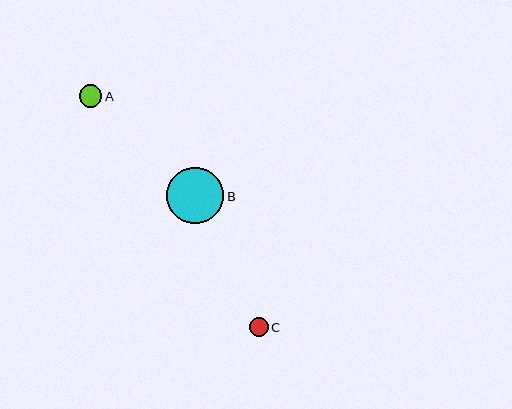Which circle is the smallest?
Circle C is the smallest with a size of approximately 18 pixels.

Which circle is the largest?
Circle B is the largest with a size of approximately 57 pixels.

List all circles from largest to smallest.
From largest to smallest: B, A, C.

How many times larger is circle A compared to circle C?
Circle A is approximately 1.2 times the size of circle C.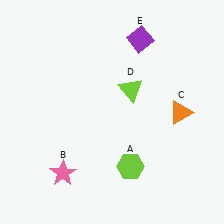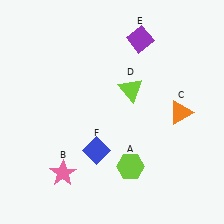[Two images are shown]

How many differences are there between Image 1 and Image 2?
There is 1 difference between the two images.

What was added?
A blue diamond (F) was added in Image 2.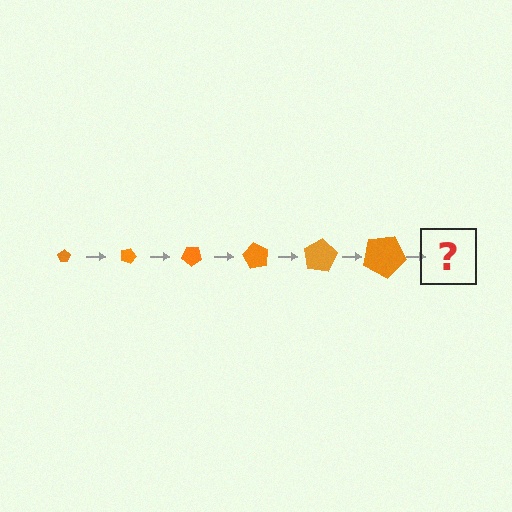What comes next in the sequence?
The next element should be a pentagon, larger than the previous one and rotated 120 degrees from the start.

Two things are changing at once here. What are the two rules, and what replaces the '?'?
The two rules are that the pentagon grows larger each step and it rotates 20 degrees each step. The '?' should be a pentagon, larger than the previous one and rotated 120 degrees from the start.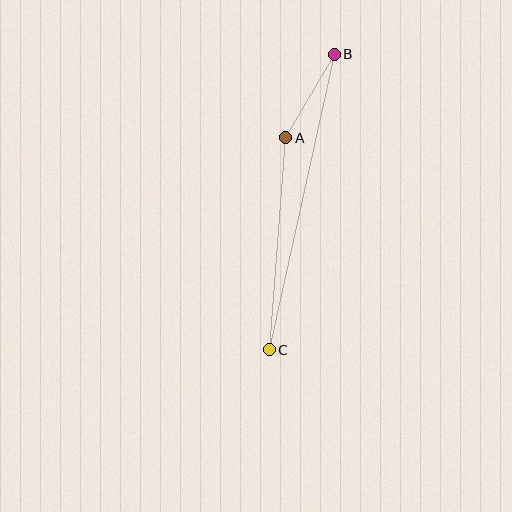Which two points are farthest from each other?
Points B and C are farthest from each other.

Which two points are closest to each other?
Points A and B are closest to each other.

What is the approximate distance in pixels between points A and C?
The distance between A and C is approximately 213 pixels.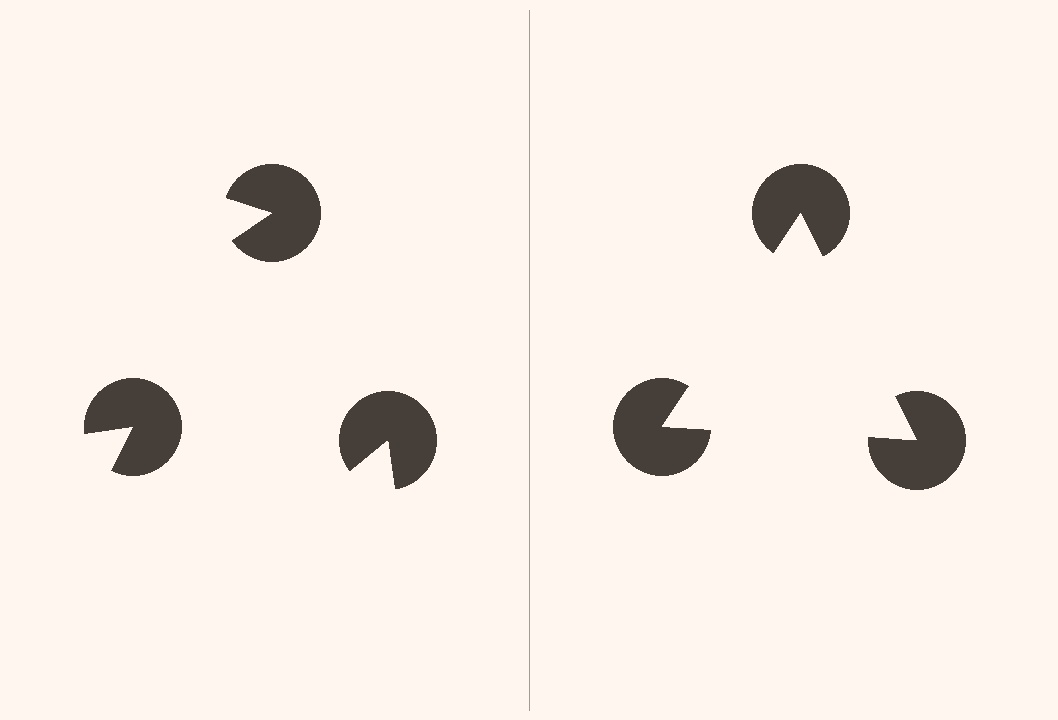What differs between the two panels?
The pac-man discs are positioned identically on both sides; only the wedge orientations differ. On the right they align to a triangle; on the left they are misaligned.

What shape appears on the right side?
An illusory triangle.